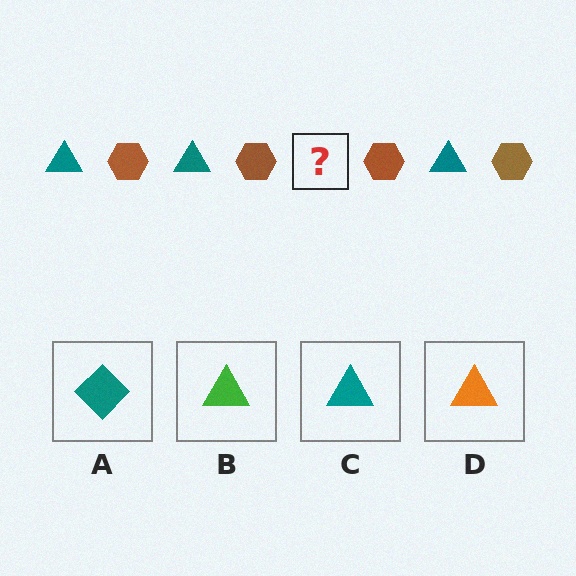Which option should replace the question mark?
Option C.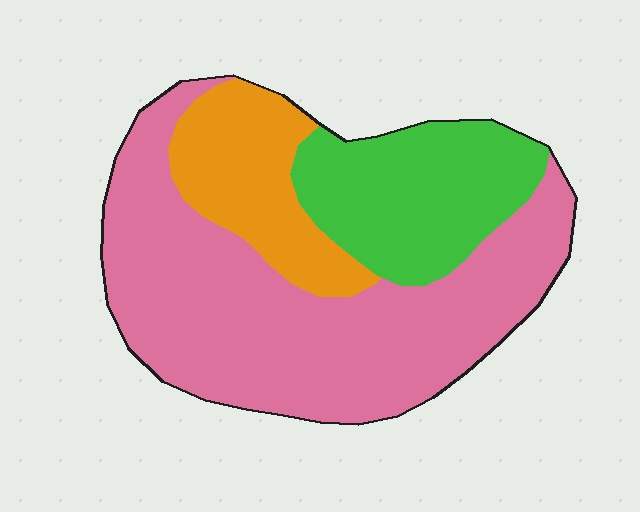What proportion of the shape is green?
Green covers around 25% of the shape.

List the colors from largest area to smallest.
From largest to smallest: pink, green, orange.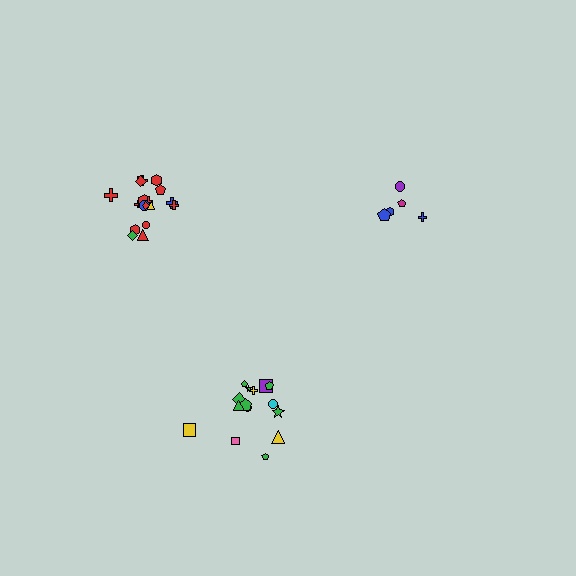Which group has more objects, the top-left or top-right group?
The top-left group.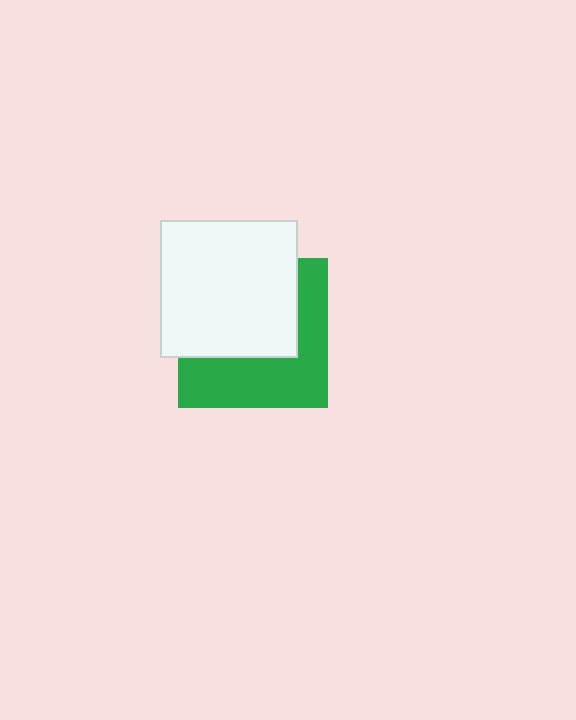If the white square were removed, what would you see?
You would see the complete green square.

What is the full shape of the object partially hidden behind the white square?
The partially hidden object is a green square.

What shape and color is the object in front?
The object in front is a white square.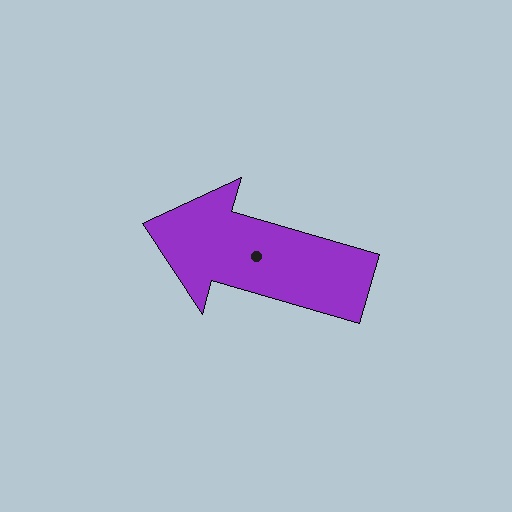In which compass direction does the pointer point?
West.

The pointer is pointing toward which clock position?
Roughly 10 o'clock.